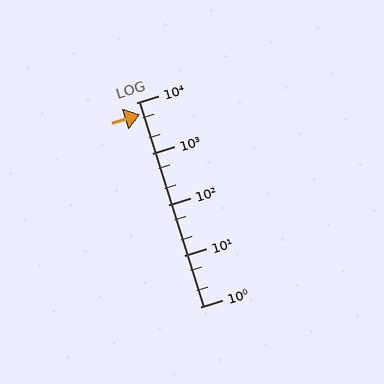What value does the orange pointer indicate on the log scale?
The pointer indicates approximately 5900.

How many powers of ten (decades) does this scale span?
The scale spans 4 decades, from 1 to 10000.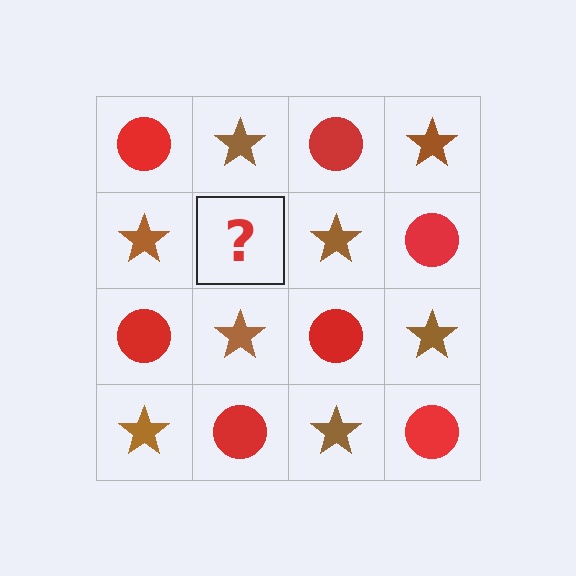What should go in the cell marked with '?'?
The missing cell should contain a red circle.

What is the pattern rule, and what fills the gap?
The rule is that it alternates red circle and brown star in a checkerboard pattern. The gap should be filled with a red circle.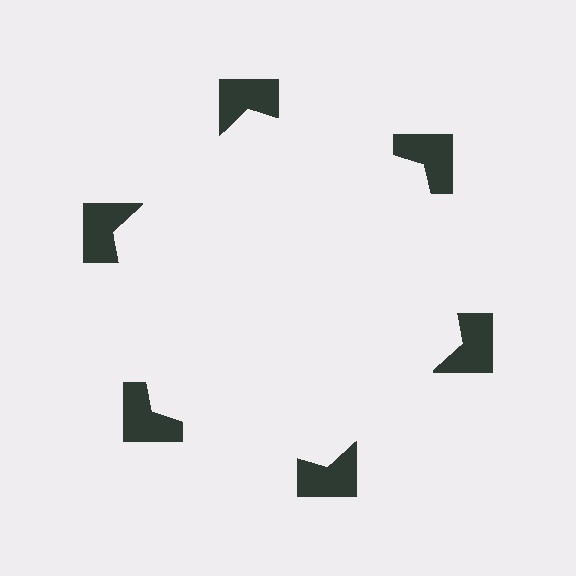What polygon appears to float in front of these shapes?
An illusory hexagon — its edges are inferred from the aligned wedge cuts in the notched squares, not physically drawn.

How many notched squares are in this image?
There are 6 — one at each vertex of the illusory hexagon.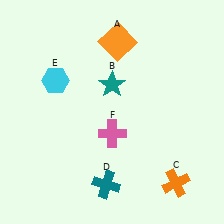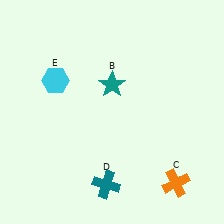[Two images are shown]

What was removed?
The pink cross (F), the orange square (A) were removed in Image 2.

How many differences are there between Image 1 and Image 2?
There are 2 differences between the two images.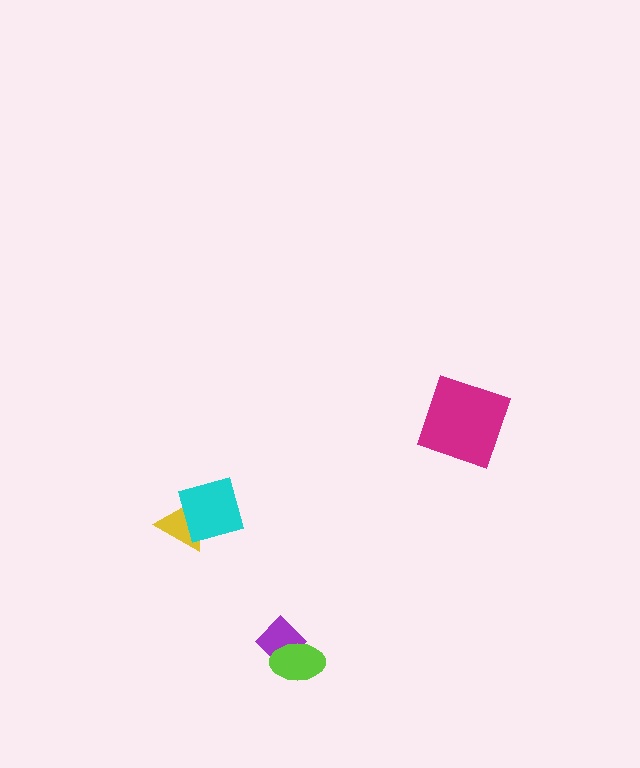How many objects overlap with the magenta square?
0 objects overlap with the magenta square.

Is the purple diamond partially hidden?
Yes, it is partially covered by another shape.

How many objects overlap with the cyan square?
1 object overlaps with the cyan square.